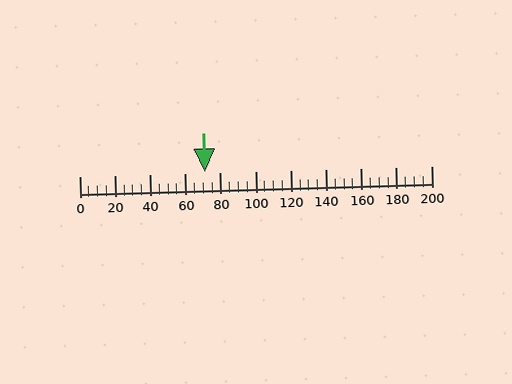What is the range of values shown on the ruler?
The ruler shows values from 0 to 200.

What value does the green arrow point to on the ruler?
The green arrow points to approximately 71.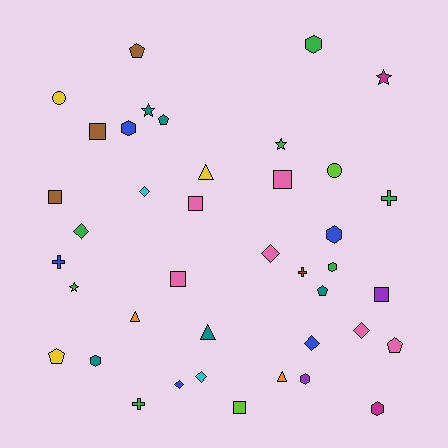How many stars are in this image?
There are 4 stars.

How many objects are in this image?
There are 40 objects.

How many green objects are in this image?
There are 7 green objects.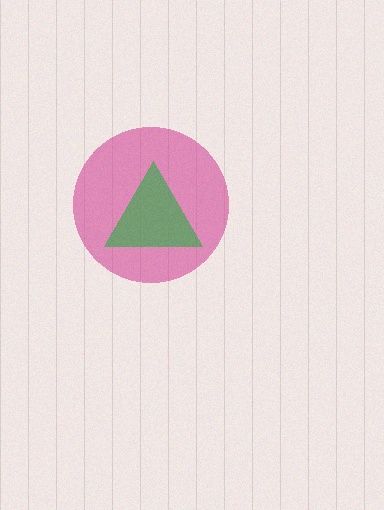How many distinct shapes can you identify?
There are 2 distinct shapes: a magenta circle, a green triangle.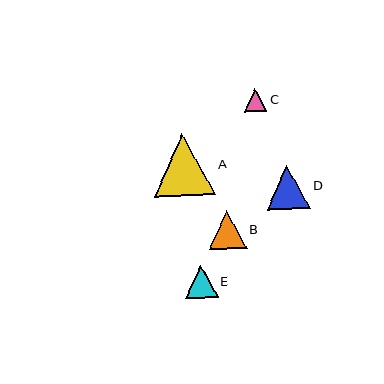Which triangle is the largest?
Triangle A is the largest with a size of approximately 61 pixels.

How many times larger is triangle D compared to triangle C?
Triangle D is approximately 1.9 times the size of triangle C.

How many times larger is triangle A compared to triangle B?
Triangle A is approximately 1.6 times the size of triangle B.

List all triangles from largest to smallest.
From largest to smallest: A, D, B, E, C.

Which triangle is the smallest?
Triangle C is the smallest with a size of approximately 22 pixels.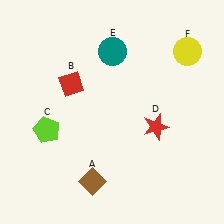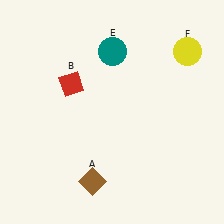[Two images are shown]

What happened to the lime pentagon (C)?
The lime pentagon (C) was removed in Image 2. It was in the bottom-left area of Image 1.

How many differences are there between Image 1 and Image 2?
There are 2 differences between the two images.